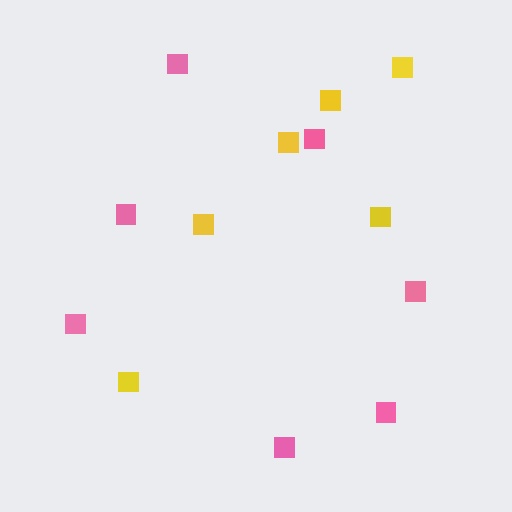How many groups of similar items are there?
There are 2 groups: one group of pink squares (7) and one group of yellow squares (6).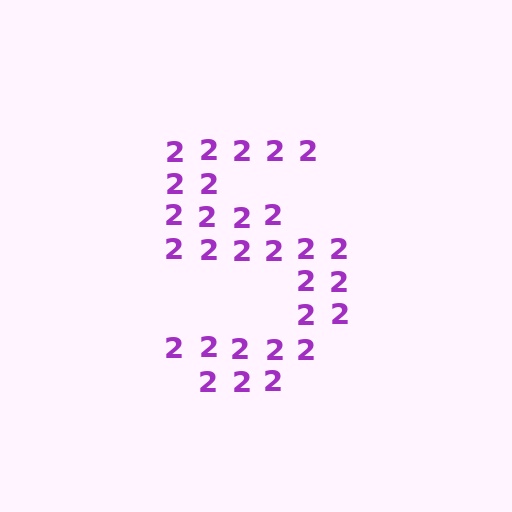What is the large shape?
The large shape is the digit 5.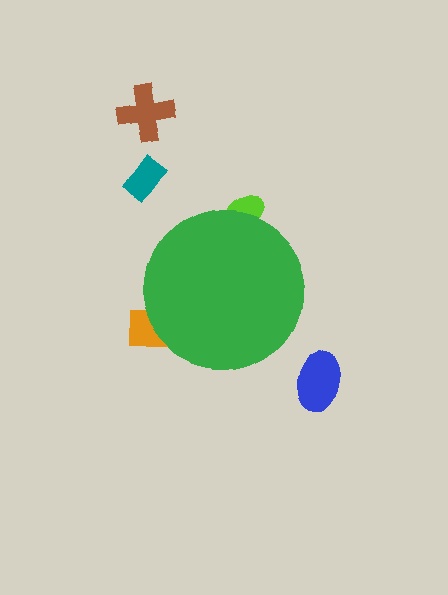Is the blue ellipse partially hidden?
No, the blue ellipse is fully visible.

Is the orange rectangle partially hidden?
Yes, the orange rectangle is partially hidden behind the green circle.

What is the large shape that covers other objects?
A green circle.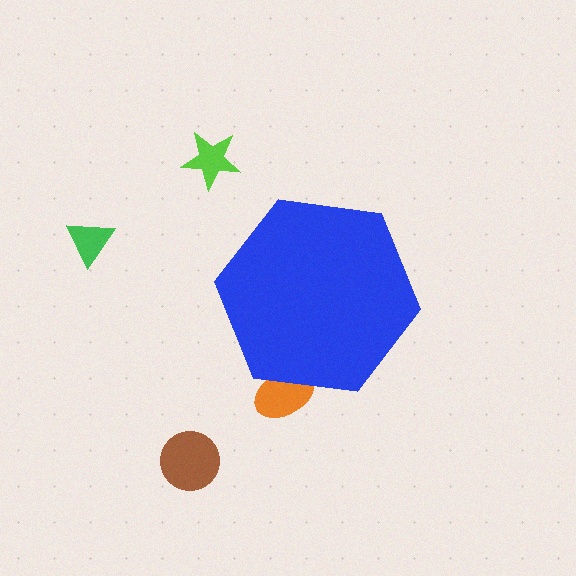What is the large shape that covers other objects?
A blue hexagon.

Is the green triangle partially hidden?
No, the green triangle is fully visible.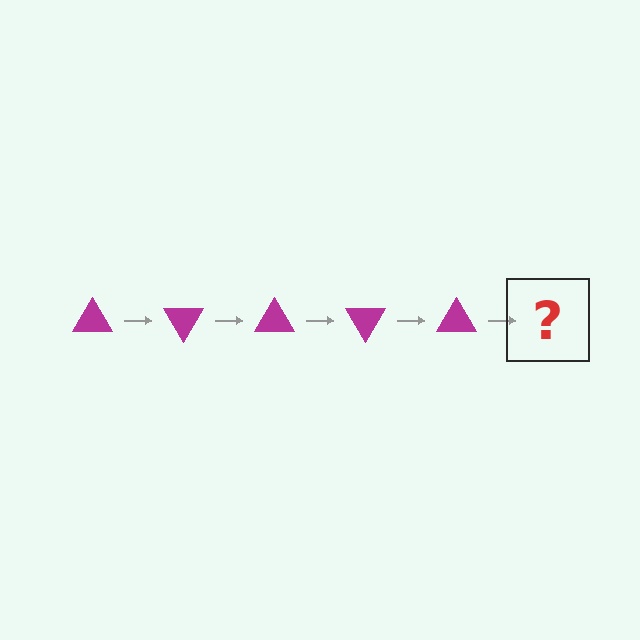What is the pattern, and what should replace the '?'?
The pattern is that the triangle rotates 60 degrees each step. The '?' should be a magenta triangle rotated 300 degrees.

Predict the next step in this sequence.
The next step is a magenta triangle rotated 300 degrees.